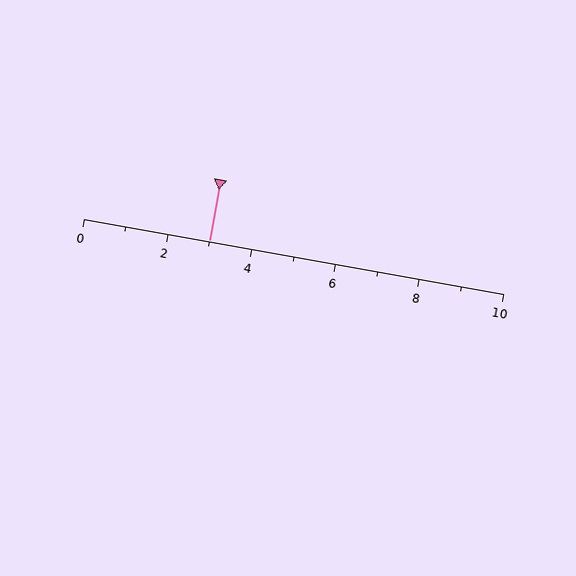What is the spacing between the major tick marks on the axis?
The major ticks are spaced 2 apart.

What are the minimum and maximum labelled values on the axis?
The axis runs from 0 to 10.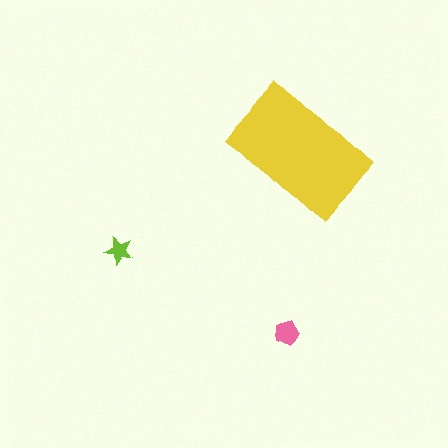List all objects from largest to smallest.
The yellow rectangle, the pink pentagon, the lime star.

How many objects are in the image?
There are 3 objects in the image.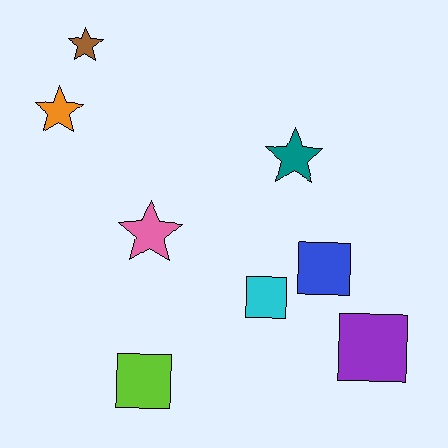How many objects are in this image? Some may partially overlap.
There are 8 objects.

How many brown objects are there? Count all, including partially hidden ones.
There is 1 brown object.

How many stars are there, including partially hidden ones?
There are 4 stars.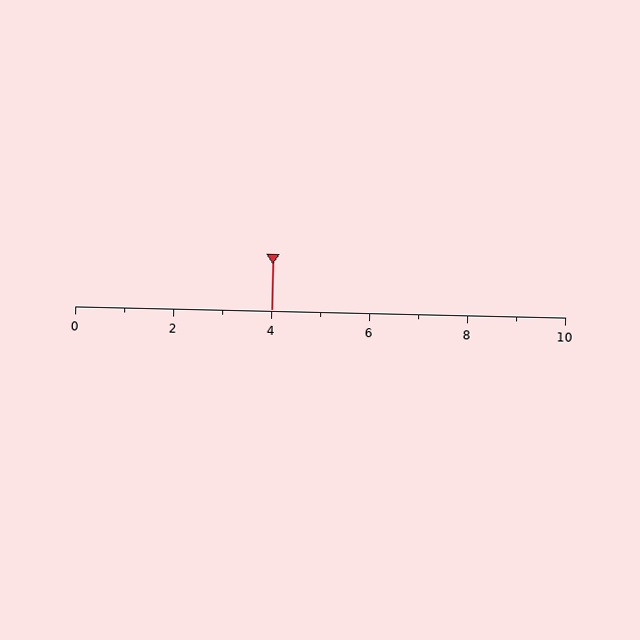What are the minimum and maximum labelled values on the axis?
The axis runs from 0 to 10.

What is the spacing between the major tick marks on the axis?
The major ticks are spaced 2 apart.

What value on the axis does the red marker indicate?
The marker indicates approximately 4.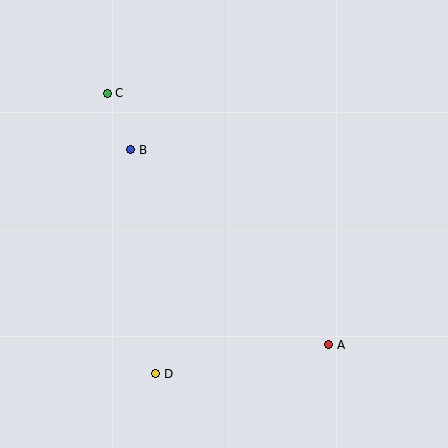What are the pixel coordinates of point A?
Point A is at (329, 345).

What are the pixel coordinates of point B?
Point B is at (131, 150).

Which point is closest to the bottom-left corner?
Point D is closest to the bottom-left corner.